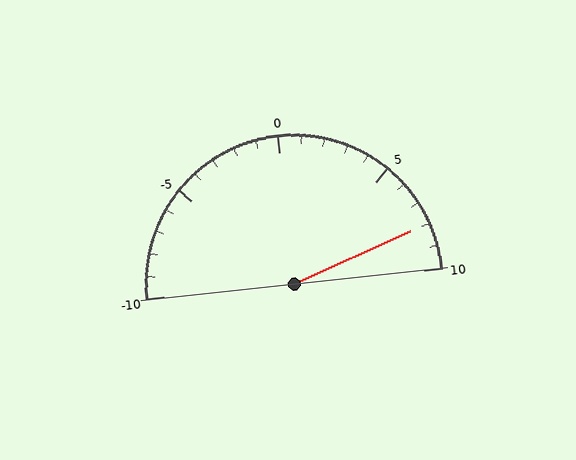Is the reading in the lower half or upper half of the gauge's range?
The reading is in the upper half of the range (-10 to 10).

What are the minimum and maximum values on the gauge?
The gauge ranges from -10 to 10.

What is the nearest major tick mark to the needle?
The nearest major tick mark is 10.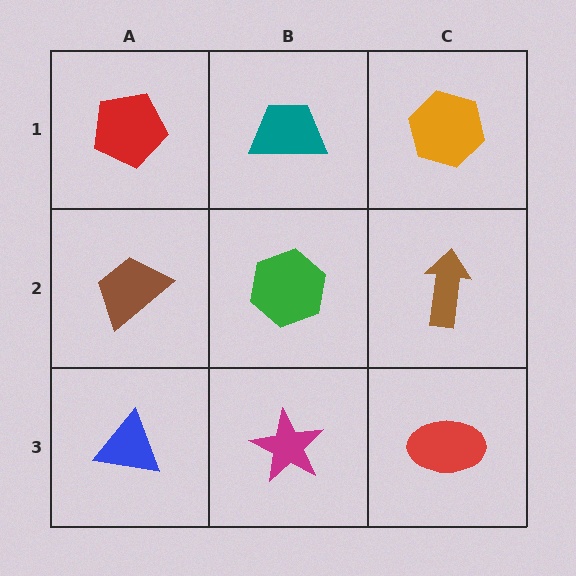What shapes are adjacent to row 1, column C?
A brown arrow (row 2, column C), a teal trapezoid (row 1, column B).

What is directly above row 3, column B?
A green hexagon.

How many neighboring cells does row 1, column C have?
2.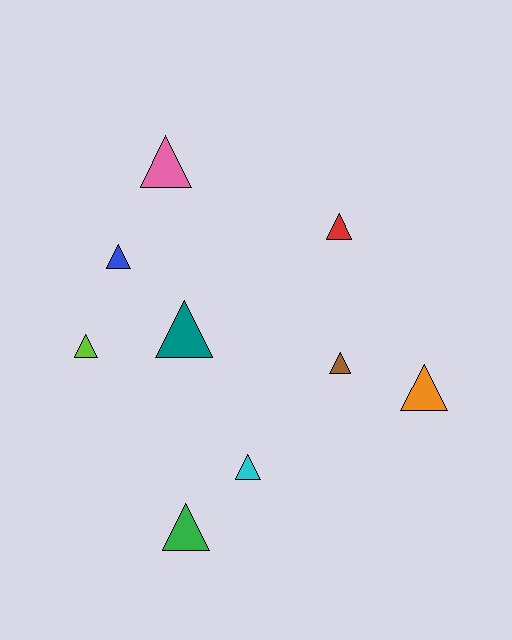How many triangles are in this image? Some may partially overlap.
There are 9 triangles.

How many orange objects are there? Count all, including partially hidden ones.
There is 1 orange object.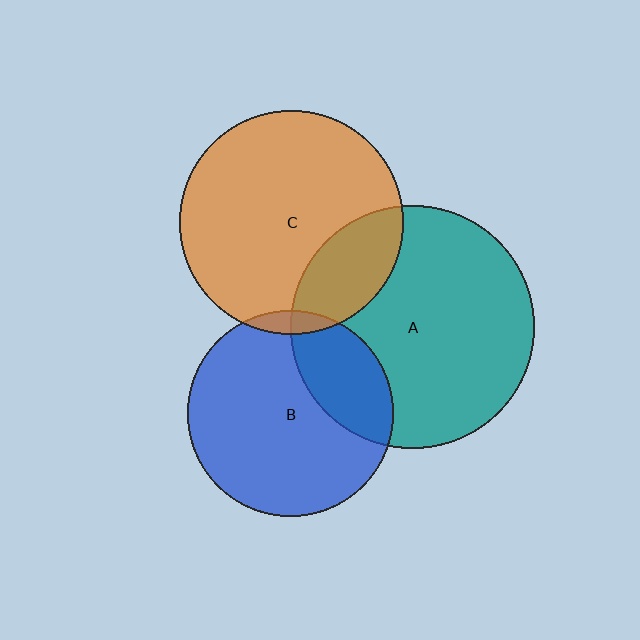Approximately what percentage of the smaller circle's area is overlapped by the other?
Approximately 20%.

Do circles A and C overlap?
Yes.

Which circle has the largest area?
Circle A (teal).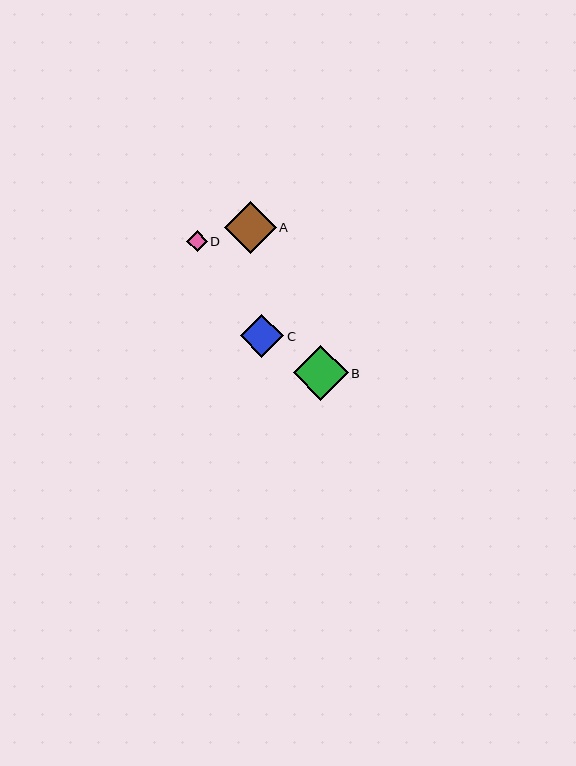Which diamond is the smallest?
Diamond D is the smallest with a size of approximately 21 pixels.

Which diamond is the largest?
Diamond B is the largest with a size of approximately 55 pixels.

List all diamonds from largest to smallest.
From largest to smallest: B, A, C, D.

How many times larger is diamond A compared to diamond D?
Diamond A is approximately 2.5 times the size of diamond D.